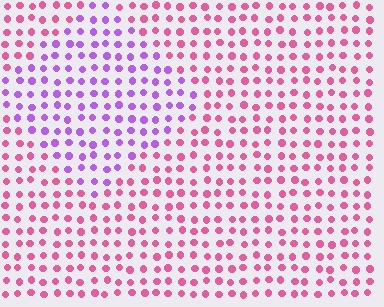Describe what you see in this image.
The image is filled with small pink elements in a uniform arrangement. A diamond-shaped region is visible where the elements are tinted to a slightly different hue, forming a subtle color boundary.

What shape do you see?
I see a diamond.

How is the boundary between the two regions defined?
The boundary is defined purely by a slight shift in hue (about 51 degrees). Spacing, size, and orientation are identical on both sides.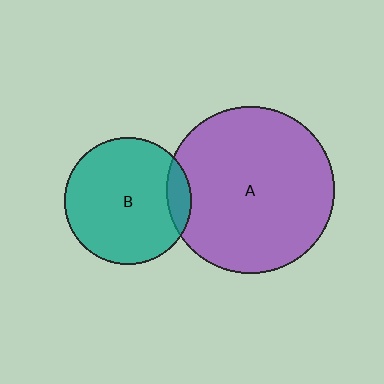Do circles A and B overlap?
Yes.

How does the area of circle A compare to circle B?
Approximately 1.8 times.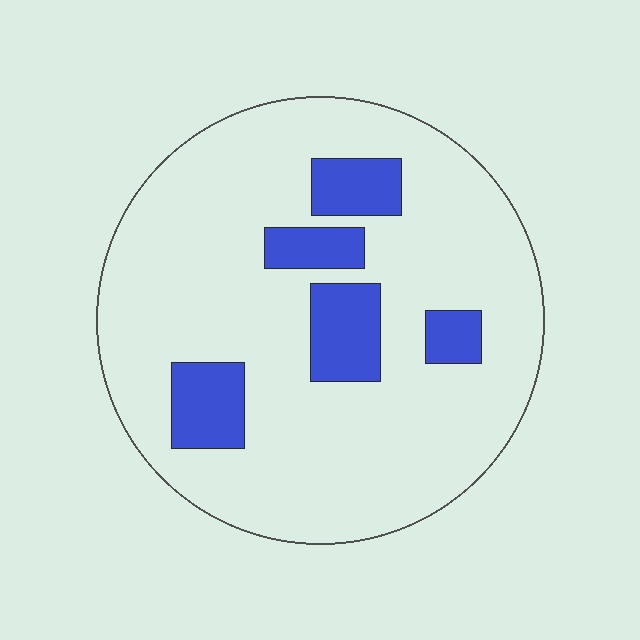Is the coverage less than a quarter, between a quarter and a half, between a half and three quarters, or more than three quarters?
Less than a quarter.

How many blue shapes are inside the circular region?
5.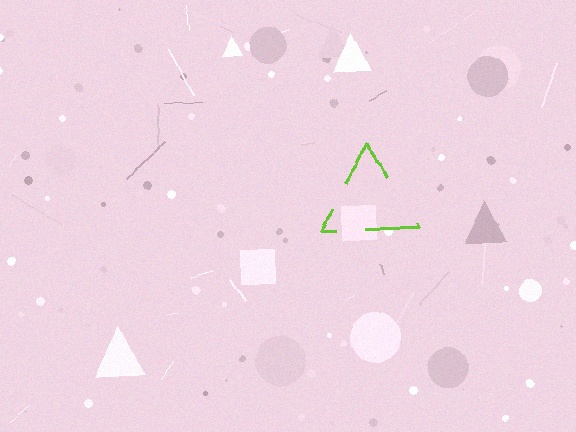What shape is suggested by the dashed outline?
The dashed outline suggests a triangle.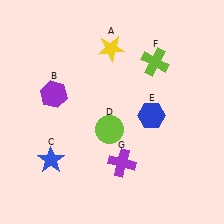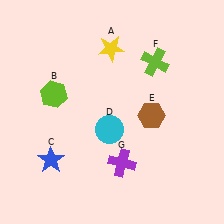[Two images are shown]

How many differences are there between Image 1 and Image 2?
There are 3 differences between the two images.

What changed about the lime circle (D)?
In Image 1, D is lime. In Image 2, it changed to cyan.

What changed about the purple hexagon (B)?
In Image 1, B is purple. In Image 2, it changed to lime.